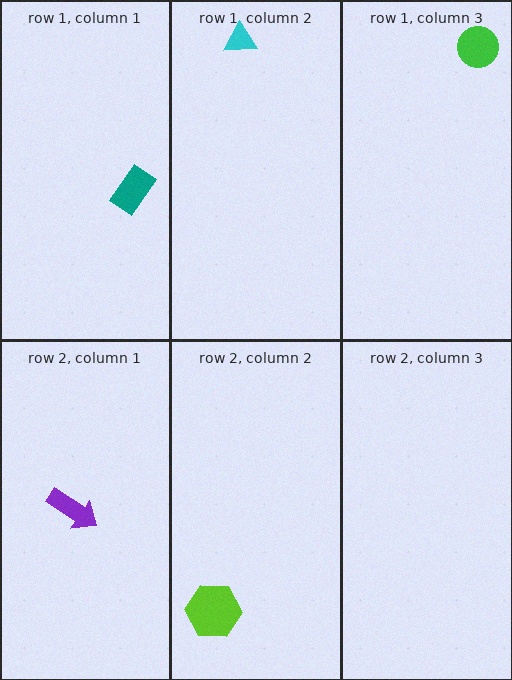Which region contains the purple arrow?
The row 2, column 1 region.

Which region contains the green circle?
The row 1, column 3 region.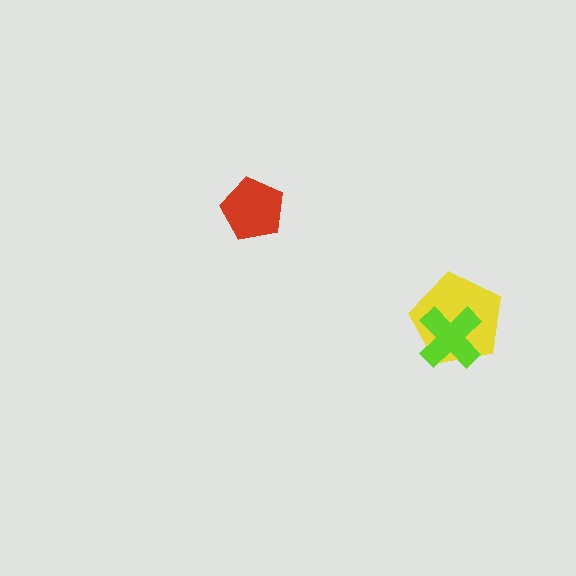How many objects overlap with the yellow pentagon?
1 object overlaps with the yellow pentagon.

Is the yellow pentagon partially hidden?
Yes, it is partially covered by another shape.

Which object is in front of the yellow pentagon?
The lime cross is in front of the yellow pentagon.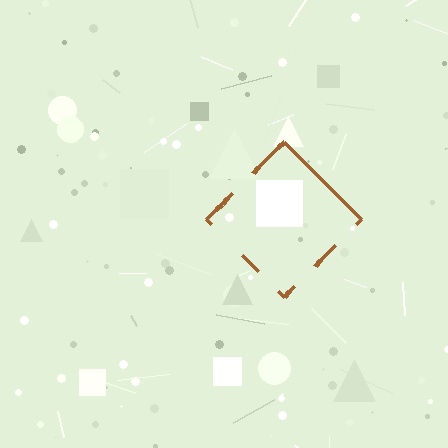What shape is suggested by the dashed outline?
The dashed outline suggests a diamond.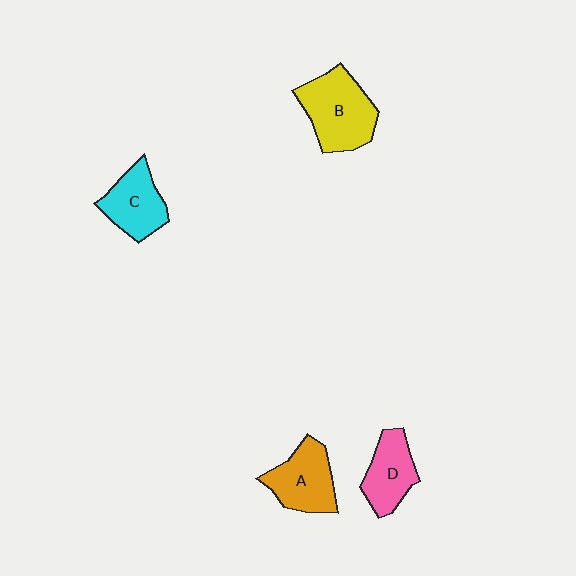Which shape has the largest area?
Shape B (yellow).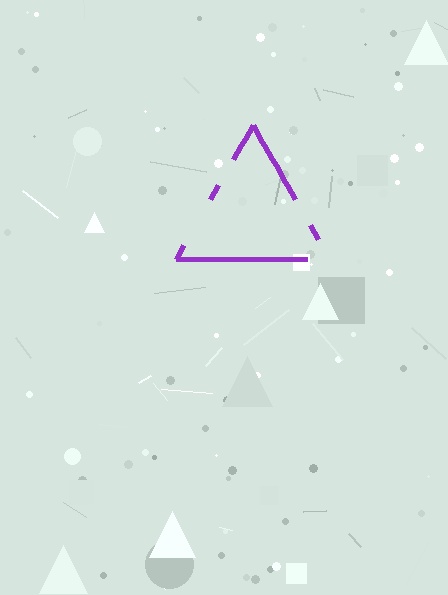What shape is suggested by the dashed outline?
The dashed outline suggests a triangle.